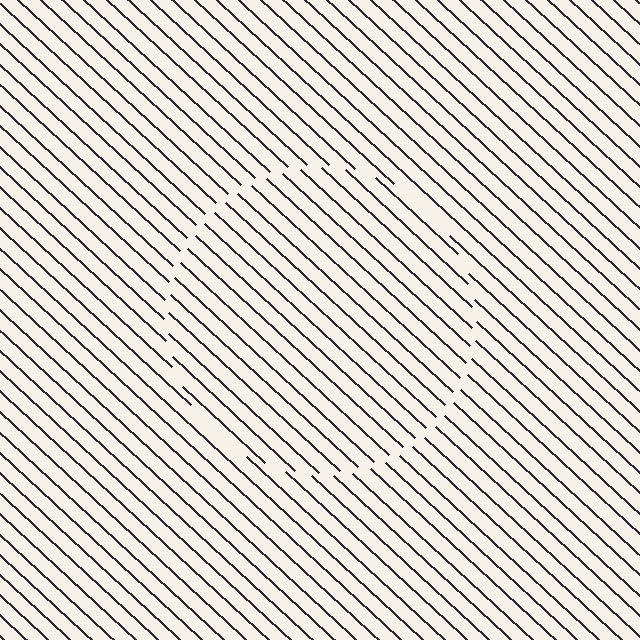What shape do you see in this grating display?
An illusory circle. The interior of the shape contains the same grating, shifted by half a period — the contour is defined by the phase discontinuity where line-ends from the inner and outer gratings abut.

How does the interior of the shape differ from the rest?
The interior of the shape contains the same grating, shifted by half a period — the contour is defined by the phase discontinuity where line-ends from the inner and outer gratings abut.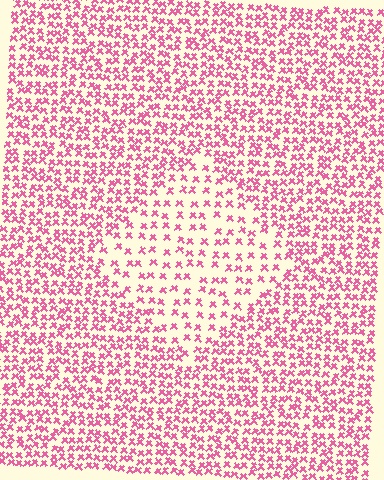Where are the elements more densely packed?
The elements are more densely packed outside the diamond boundary.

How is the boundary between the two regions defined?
The boundary is defined by a change in element density (approximately 2.0x ratio). All elements are the same color, size, and shape.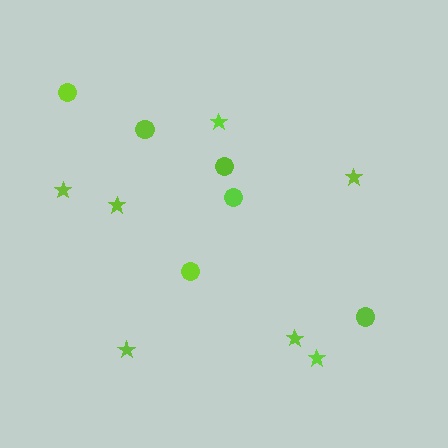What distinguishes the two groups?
There are 2 groups: one group of circles (6) and one group of stars (7).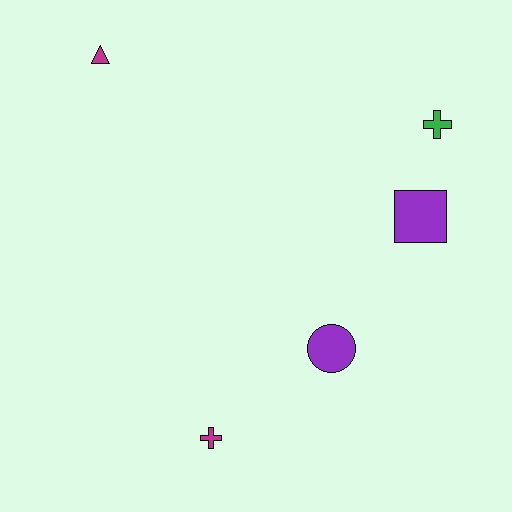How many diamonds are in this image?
There are no diamonds.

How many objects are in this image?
There are 5 objects.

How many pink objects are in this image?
There are no pink objects.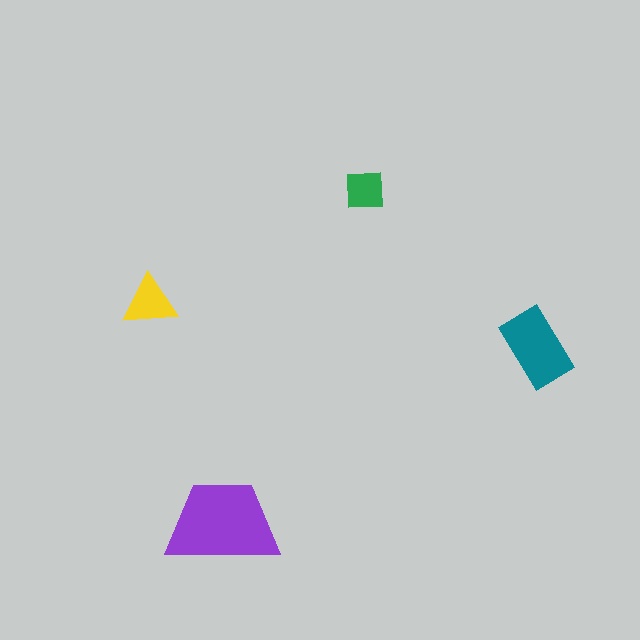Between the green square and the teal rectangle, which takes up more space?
The teal rectangle.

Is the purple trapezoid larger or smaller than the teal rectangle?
Larger.